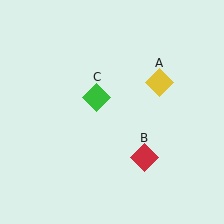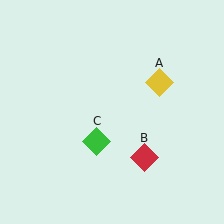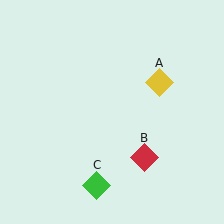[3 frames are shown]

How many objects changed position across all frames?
1 object changed position: green diamond (object C).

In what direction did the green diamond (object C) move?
The green diamond (object C) moved down.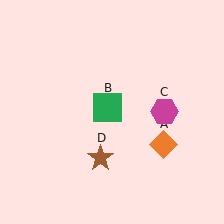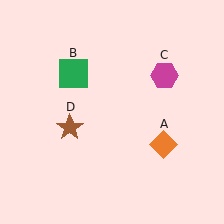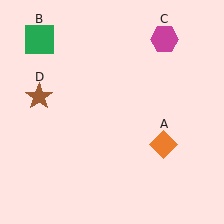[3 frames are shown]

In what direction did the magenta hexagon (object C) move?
The magenta hexagon (object C) moved up.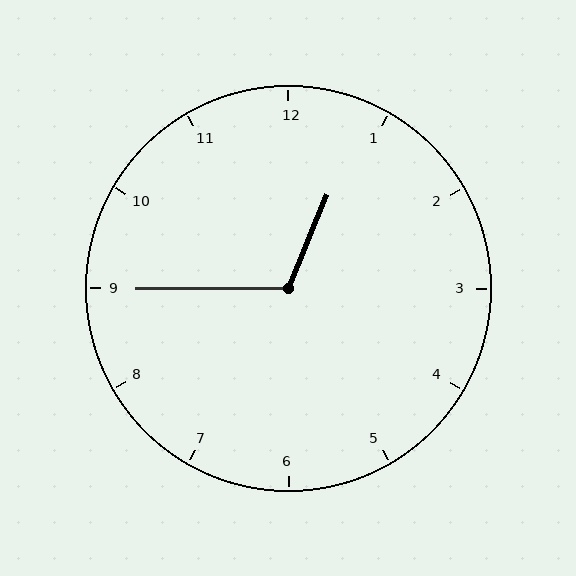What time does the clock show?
12:45.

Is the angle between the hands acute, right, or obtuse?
It is obtuse.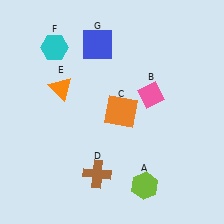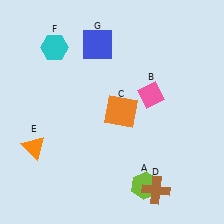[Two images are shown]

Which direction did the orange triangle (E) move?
The orange triangle (E) moved down.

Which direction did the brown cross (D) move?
The brown cross (D) moved right.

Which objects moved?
The objects that moved are: the brown cross (D), the orange triangle (E).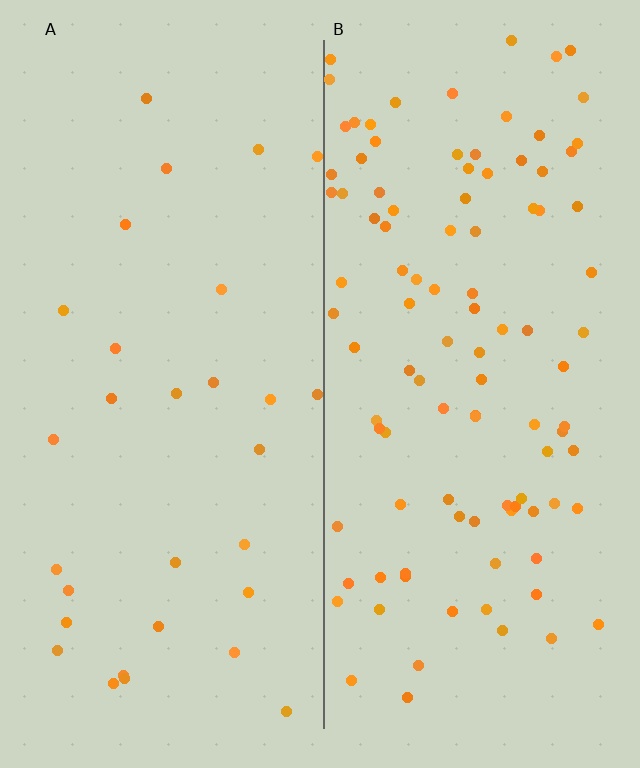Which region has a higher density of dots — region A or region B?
B (the right).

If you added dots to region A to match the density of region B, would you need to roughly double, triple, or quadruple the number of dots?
Approximately triple.